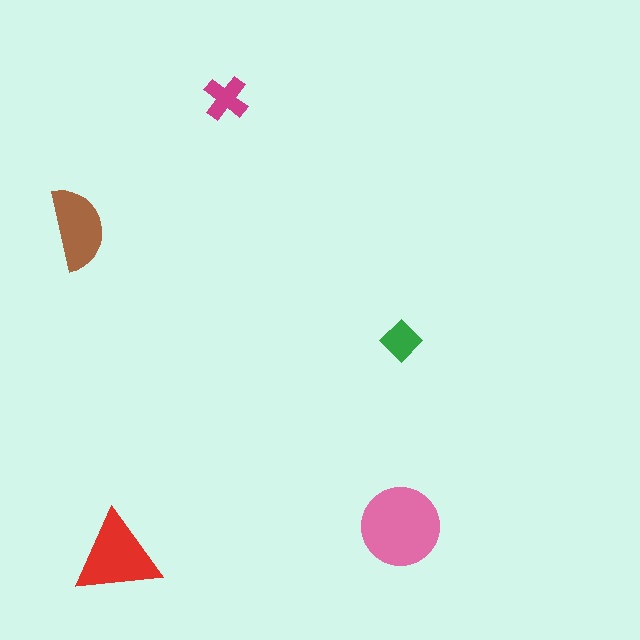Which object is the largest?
The pink circle.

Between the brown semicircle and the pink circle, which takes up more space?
The pink circle.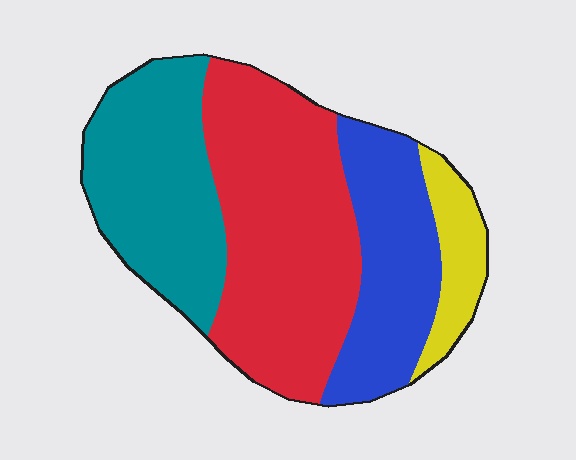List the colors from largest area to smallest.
From largest to smallest: red, teal, blue, yellow.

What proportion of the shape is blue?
Blue takes up about one fifth (1/5) of the shape.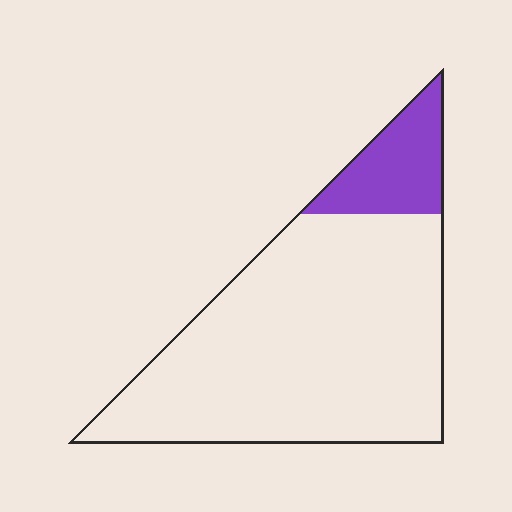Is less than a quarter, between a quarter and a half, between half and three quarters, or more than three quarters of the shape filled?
Less than a quarter.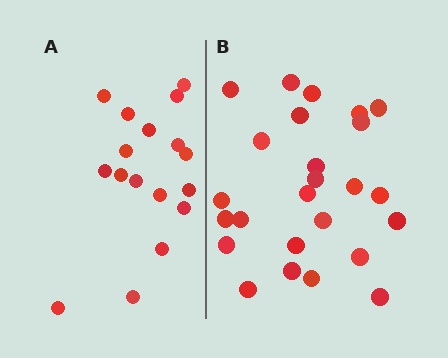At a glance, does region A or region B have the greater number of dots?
Region B (the right region) has more dots.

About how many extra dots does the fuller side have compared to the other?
Region B has roughly 8 or so more dots than region A.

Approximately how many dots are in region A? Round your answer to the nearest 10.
About 20 dots. (The exact count is 17, which rounds to 20.)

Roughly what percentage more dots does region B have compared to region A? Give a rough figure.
About 45% more.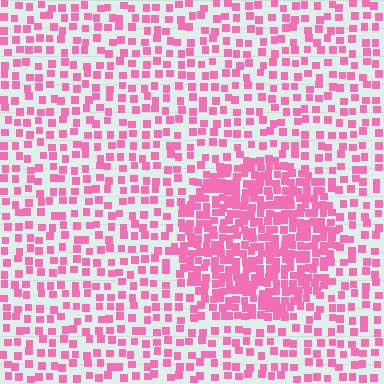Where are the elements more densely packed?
The elements are more densely packed inside the circle boundary.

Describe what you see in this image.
The image contains small pink elements arranged at two different densities. A circle-shaped region is visible where the elements are more densely packed than the surrounding area.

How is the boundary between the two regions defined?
The boundary is defined by a change in element density (approximately 2.2x ratio). All elements are the same color, size, and shape.